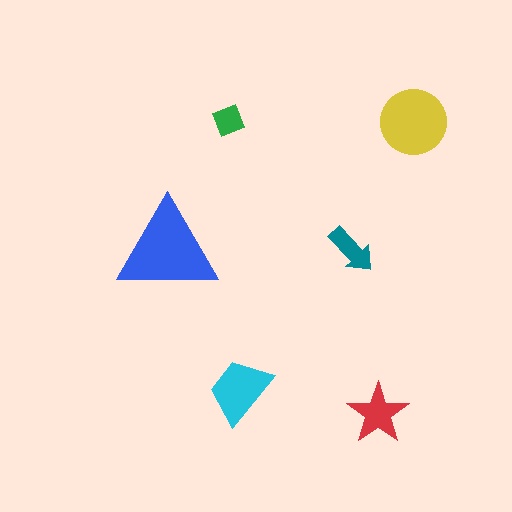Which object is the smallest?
The green diamond.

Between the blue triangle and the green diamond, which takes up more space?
The blue triangle.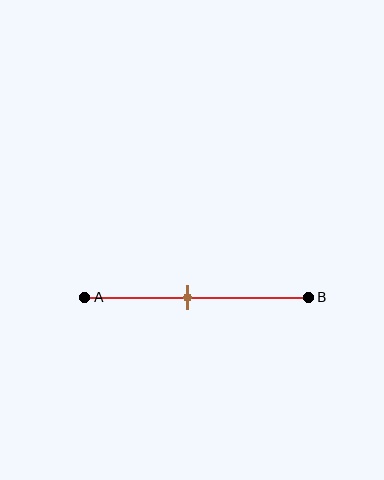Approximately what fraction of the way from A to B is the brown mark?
The brown mark is approximately 45% of the way from A to B.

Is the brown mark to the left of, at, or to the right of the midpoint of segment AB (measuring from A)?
The brown mark is to the left of the midpoint of segment AB.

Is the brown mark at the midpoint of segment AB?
No, the mark is at about 45% from A, not at the 50% midpoint.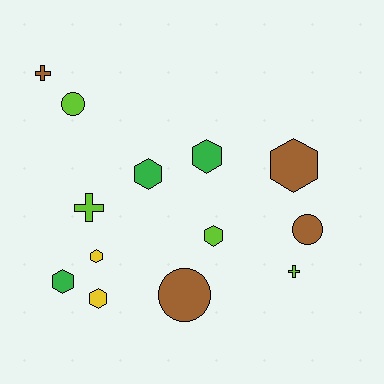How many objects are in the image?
There are 13 objects.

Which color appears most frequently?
Lime, with 4 objects.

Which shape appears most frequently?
Hexagon, with 7 objects.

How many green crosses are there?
There are no green crosses.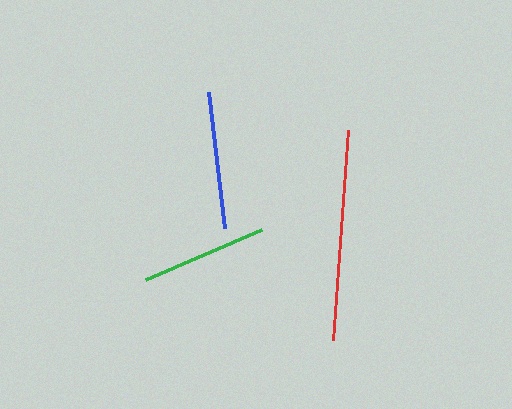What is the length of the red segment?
The red segment is approximately 210 pixels long.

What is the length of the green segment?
The green segment is approximately 126 pixels long.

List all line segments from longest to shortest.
From longest to shortest: red, blue, green.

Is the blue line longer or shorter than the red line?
The red line is longer than the blue line.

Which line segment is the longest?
The red line is the longest at approximately 210 pixels.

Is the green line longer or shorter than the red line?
The red line is longer than the green line.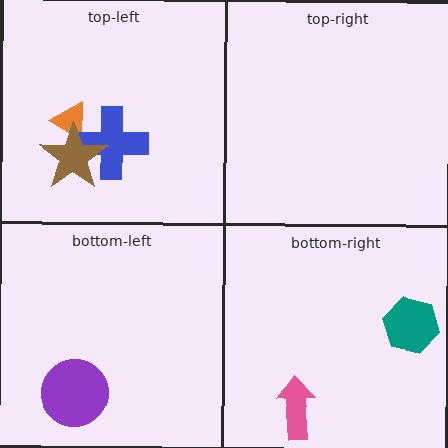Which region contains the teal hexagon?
The bottom-right region.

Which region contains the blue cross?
The top-left region.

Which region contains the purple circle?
The bottom-left region.